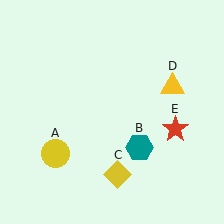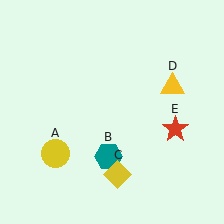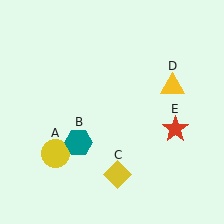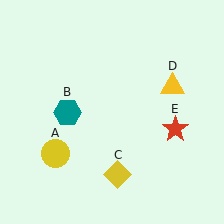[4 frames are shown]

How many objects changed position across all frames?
1 object changed position: teal hexagon (object B).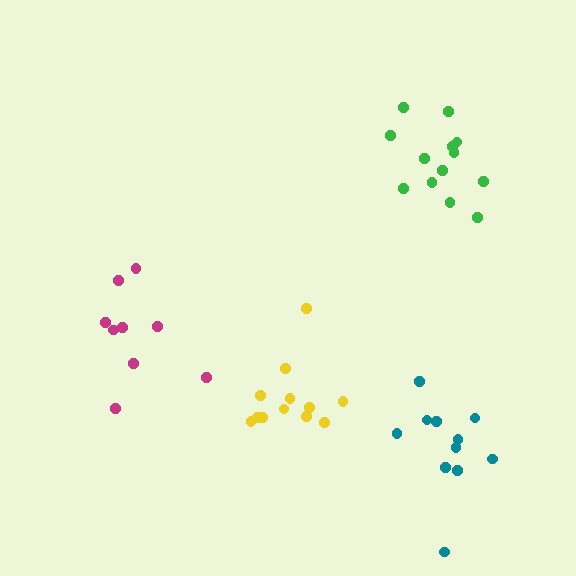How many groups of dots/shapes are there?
There are 4 groups.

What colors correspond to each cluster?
The clusters are colored: yellow, green, teal, magenta.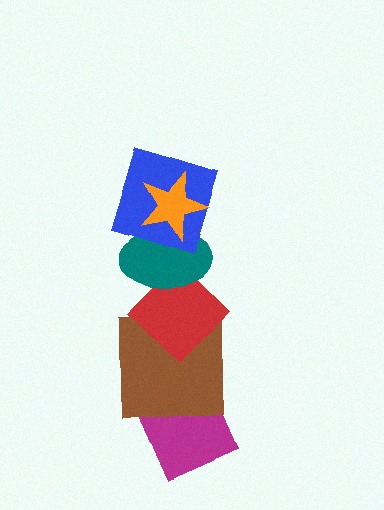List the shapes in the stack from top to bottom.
From top to bottom: the orange star, the blue square, the teal ellipse, the red diamond, the brown square, the magenta diamond.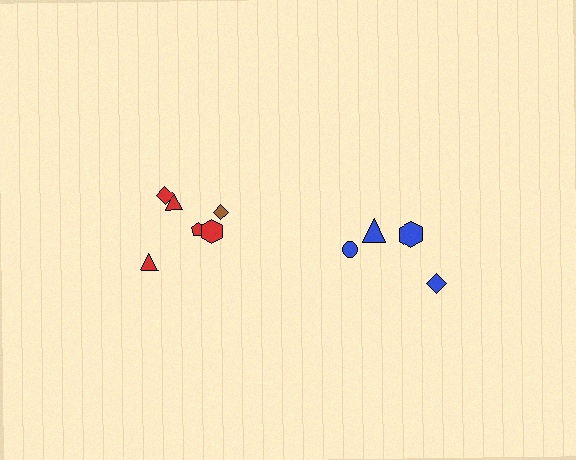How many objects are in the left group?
There are 6 objects.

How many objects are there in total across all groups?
There are 10 objects.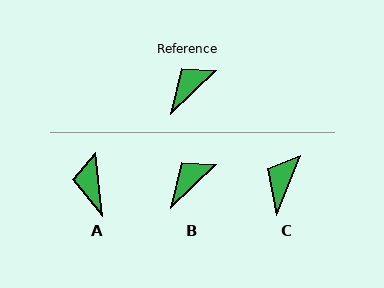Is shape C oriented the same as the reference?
No, it is off by about 24 degrees.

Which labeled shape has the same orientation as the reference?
B.